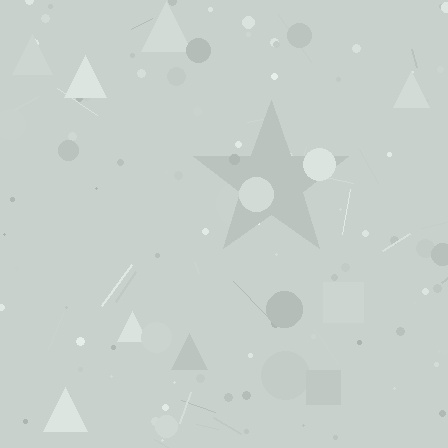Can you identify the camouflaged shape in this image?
The camouflaged shape is a star.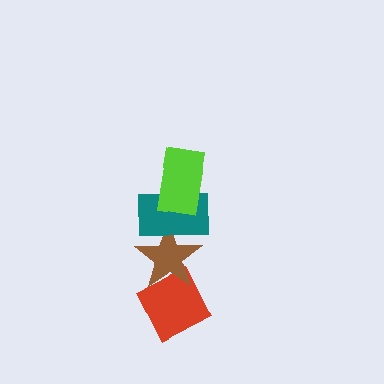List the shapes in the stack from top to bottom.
From top to bottom: the lime rectangle, the teal rectangle, the brown star, the red diamond.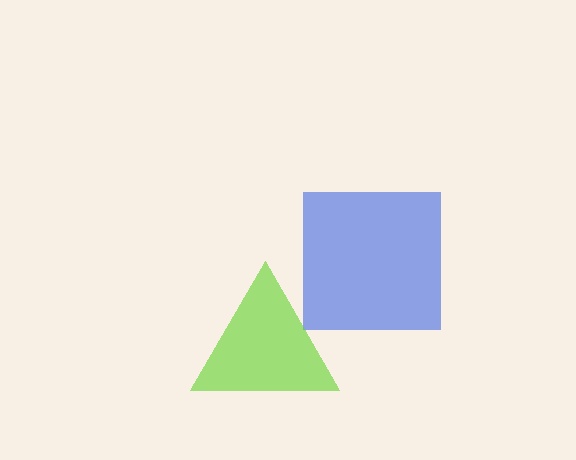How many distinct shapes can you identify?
There are 2 distinct shapes: a blue square, a lime triangle.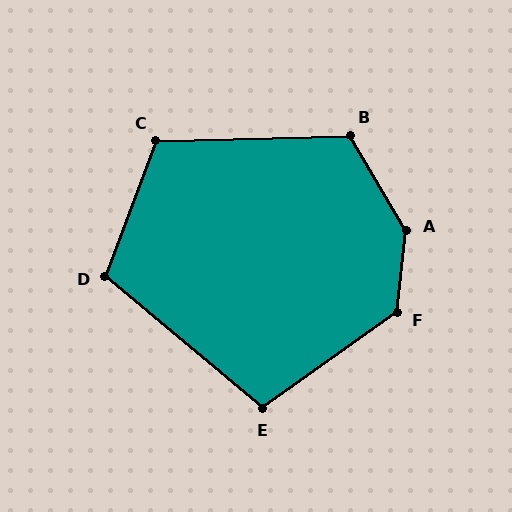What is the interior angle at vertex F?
Approximately 131 degrees (obtuse).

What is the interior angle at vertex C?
Approximately 112 degrees (obtuse).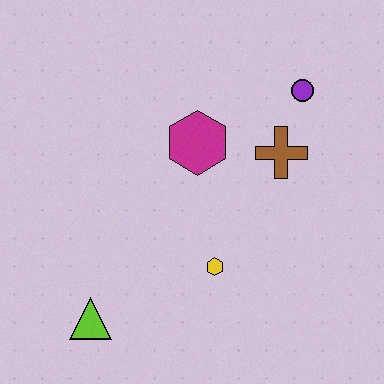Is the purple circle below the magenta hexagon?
No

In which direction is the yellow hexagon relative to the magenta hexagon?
The yellow hexagon is below the magenta hexagon.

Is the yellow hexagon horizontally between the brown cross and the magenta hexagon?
Yes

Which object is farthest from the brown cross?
The lime triangle is farthest from the brown cross.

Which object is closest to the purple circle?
The brown cross is closest to the purple circle.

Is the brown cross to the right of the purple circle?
No